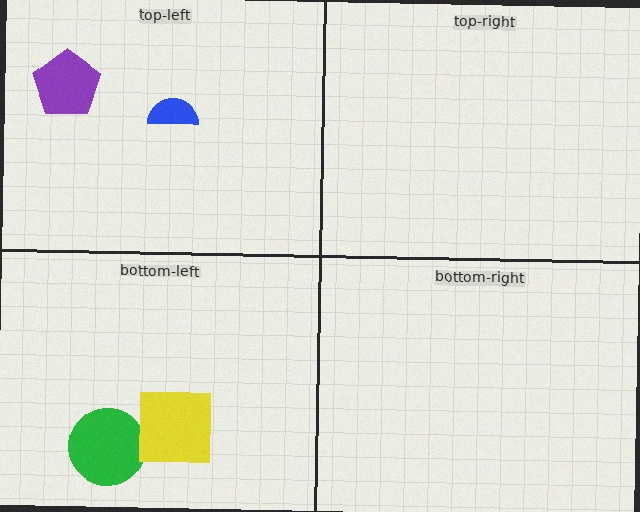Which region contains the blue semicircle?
The top-left region.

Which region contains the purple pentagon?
The top-left region.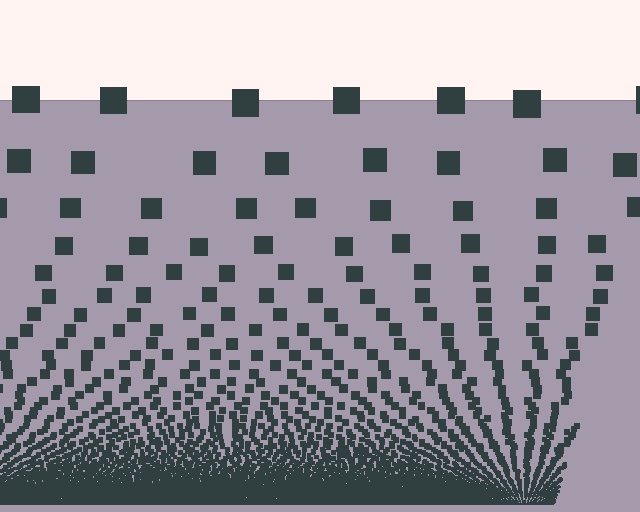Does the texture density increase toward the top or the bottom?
Density increases toward the bottom.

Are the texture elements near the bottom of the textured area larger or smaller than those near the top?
Smaller. The gradient is inverted — elements near the bottom are smaller and denser.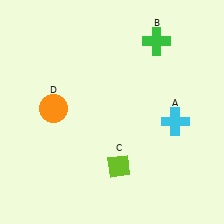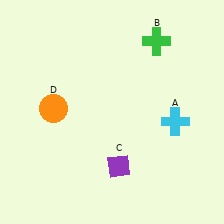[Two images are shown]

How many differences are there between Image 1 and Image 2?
There is 1 difference between the two images.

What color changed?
The diamond (C) changed from lime in Image 1 to purple in Image 2.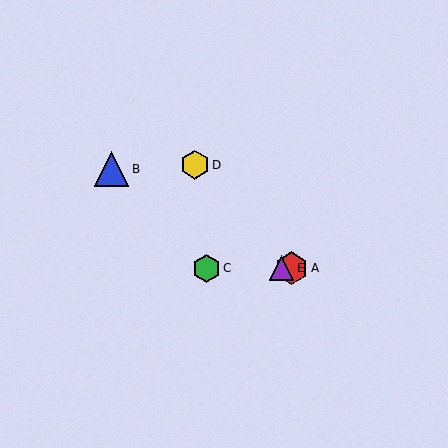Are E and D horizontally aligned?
No, E is at y≈268 and D is at y≈165.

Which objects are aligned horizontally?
Objects A, C, E are aligned horizontally.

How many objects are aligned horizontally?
3 objects (A, C, E) are aligned horizontally.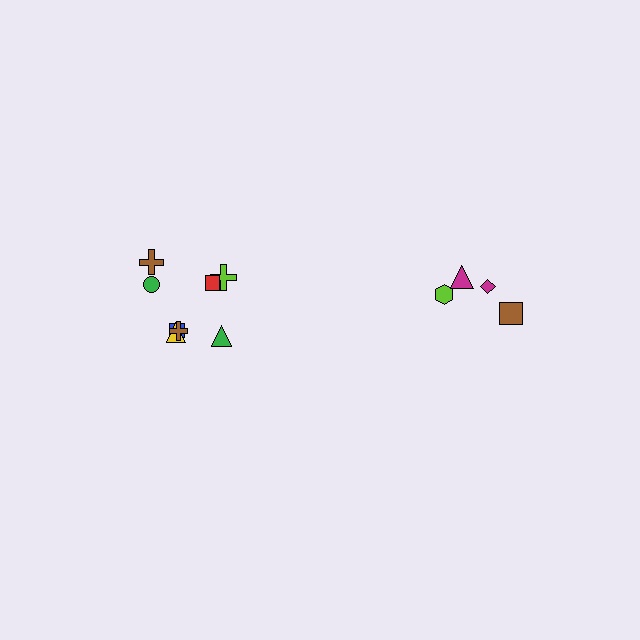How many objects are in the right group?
There are 4 objects.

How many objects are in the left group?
There are 8 objects.